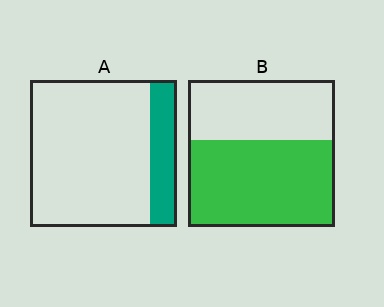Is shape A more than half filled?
No.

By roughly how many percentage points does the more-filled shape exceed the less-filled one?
By roughly 40 percentage points (B over A).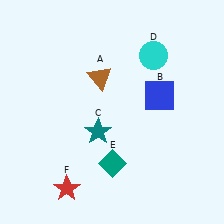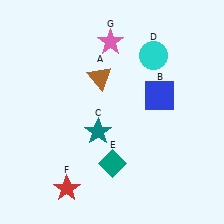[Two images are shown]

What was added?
A pink star (G) was added in Image 2.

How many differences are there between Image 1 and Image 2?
There is 1 difference between the two images.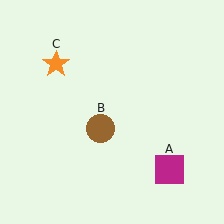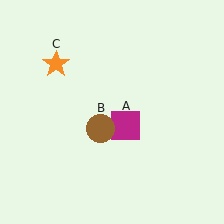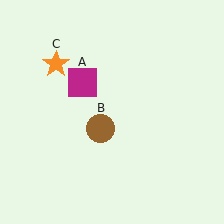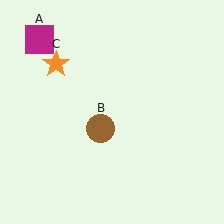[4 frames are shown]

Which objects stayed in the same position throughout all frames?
Brown circle (object B) and orange star (object C) remained stationary.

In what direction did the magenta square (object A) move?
The magenta square (object A) moved up and to the left.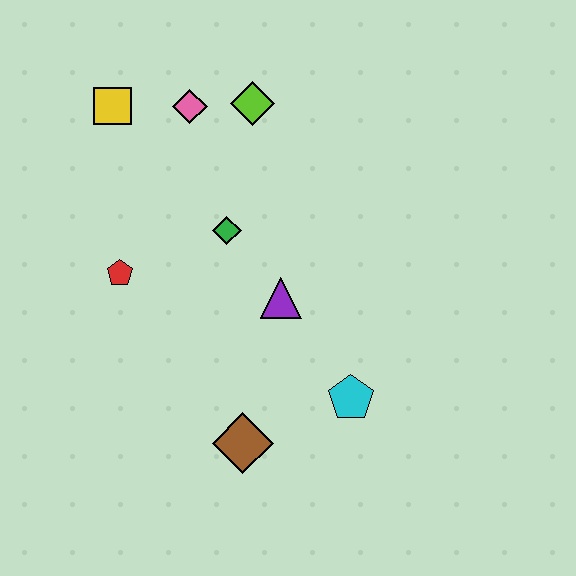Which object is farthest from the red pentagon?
The cyan pentagon is farthest from the red pentagon.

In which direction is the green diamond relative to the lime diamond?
The green diamond is below the lime diamond.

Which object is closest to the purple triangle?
The green diamond is closest to the purple triangle.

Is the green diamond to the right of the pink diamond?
Yes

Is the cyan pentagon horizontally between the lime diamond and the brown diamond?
No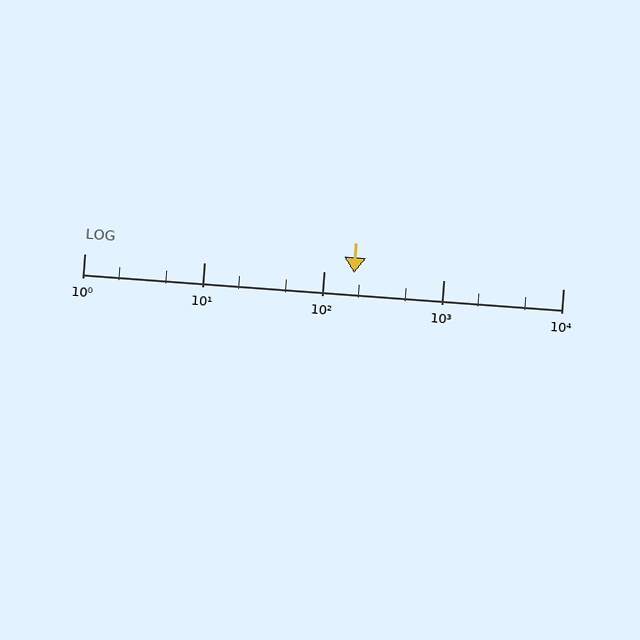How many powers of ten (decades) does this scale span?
The scale spans 4 decades, from 1 to 10000.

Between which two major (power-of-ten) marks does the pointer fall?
The pointer is between 100 and 1000.